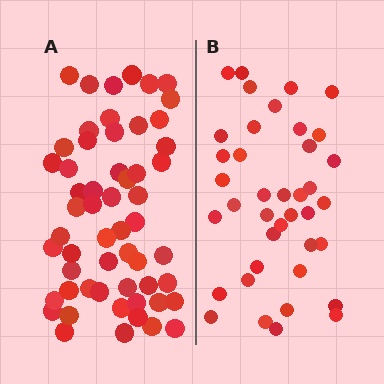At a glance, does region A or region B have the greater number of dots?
Region A (the left region) has more dots.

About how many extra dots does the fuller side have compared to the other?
Region A has approximately 15 more dots than region B.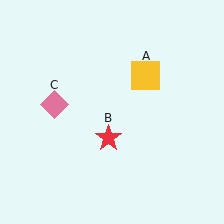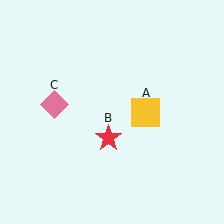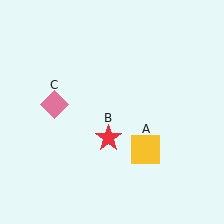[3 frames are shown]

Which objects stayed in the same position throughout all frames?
Red star (object B) and pink diamond (object C) remained stationary.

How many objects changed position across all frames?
1 object changed position: yellow square (object A).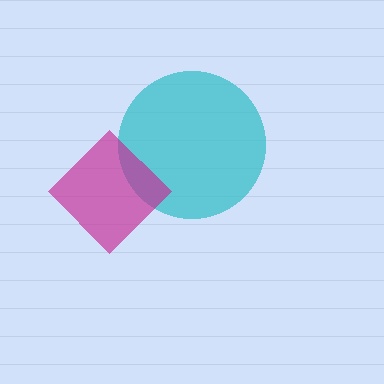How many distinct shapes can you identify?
There are 2 distinct shapes: a cyan circle, a magenta diamond.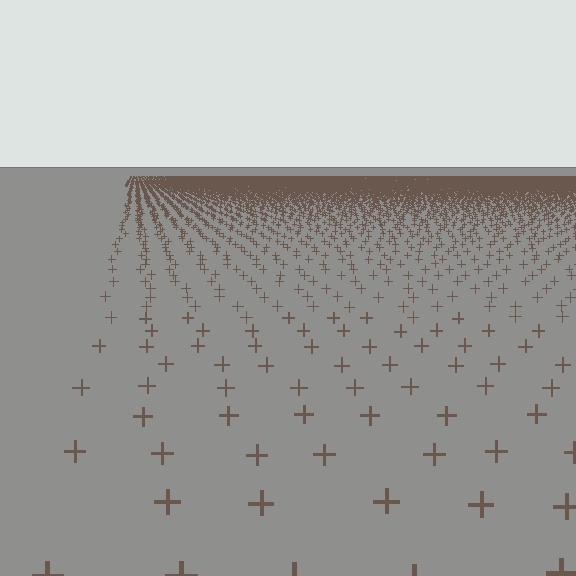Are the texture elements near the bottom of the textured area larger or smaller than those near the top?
Larger. Near the bottom, elements are closer to the viewer and appear at a bigger on-screen size.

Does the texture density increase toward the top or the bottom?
Density increases toward the top.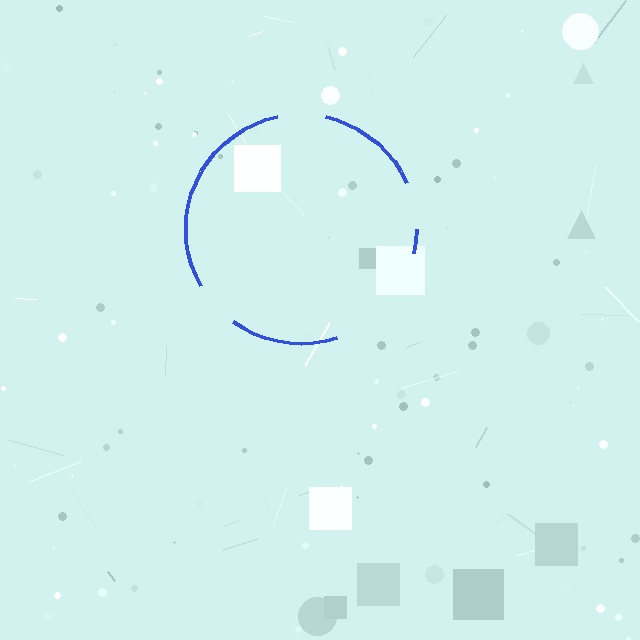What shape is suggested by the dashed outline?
The dashed outline suggests a circle.